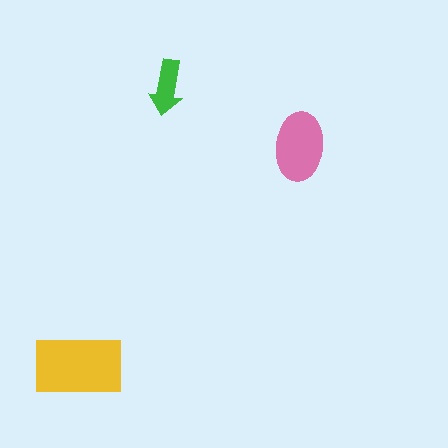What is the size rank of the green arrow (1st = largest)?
3rd.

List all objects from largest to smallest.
The yellow rectangle, the pink ellipse, the green arrow.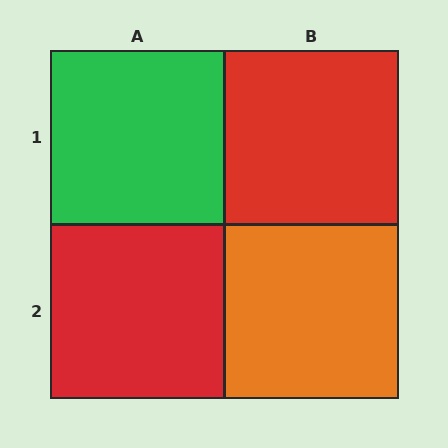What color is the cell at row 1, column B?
Red.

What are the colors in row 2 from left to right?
Red, orange.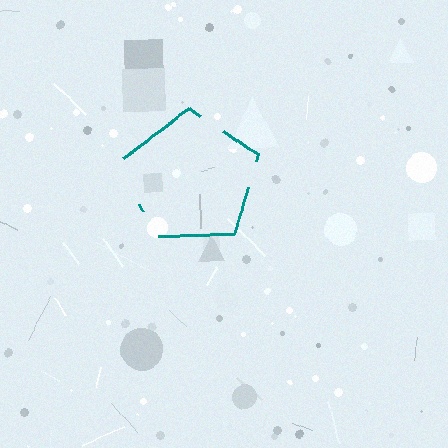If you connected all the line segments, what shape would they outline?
They would outline a pentagon.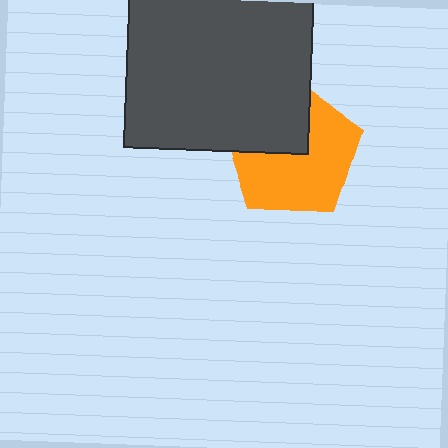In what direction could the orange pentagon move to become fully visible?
The orange pentagon could move toward the lower-right. That would shift it out from behind the dark gray square entirely.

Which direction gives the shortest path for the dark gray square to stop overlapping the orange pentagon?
Moving toward the upper-left gives the shortest separation.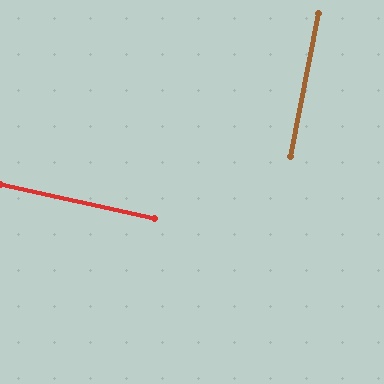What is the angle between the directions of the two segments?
Approximately 88 degrees.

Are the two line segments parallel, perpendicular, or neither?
Perpendicular — they meet at approximately 88°.